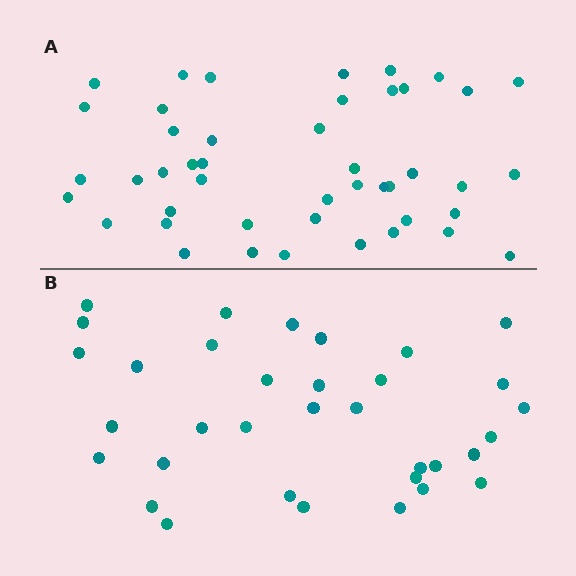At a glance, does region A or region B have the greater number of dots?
Region A (the top region) has more dots.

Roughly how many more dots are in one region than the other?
Region A has roughly 12 or so more dots than region B.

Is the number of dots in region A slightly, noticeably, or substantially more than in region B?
Region A has noticeably more, but not dramatically so. The ratio is roughly 1.3 to 1.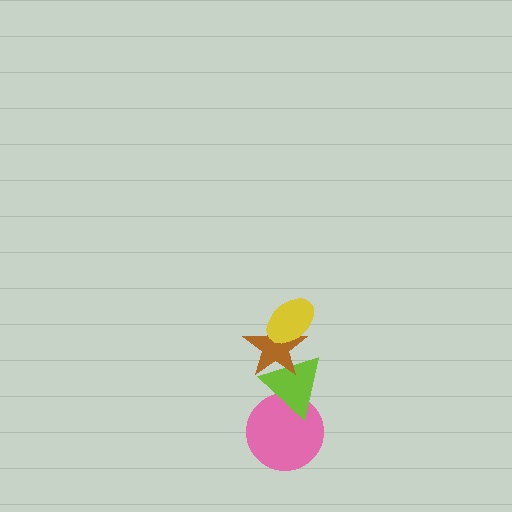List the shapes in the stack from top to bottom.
From top to bottom: the yellow ellipse, the brown star, the lime triangle, the pink circle.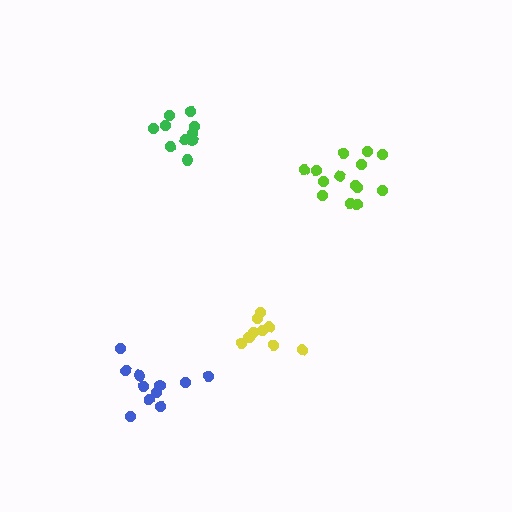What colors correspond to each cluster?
The clusters are colored: green, lime, blue, yellow.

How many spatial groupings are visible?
There are 4 spatial groupings.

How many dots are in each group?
Group 1: 10 dots, Group 2: 14 dots, Group 3: 11 dots, Group 4: 10 dots (45 total).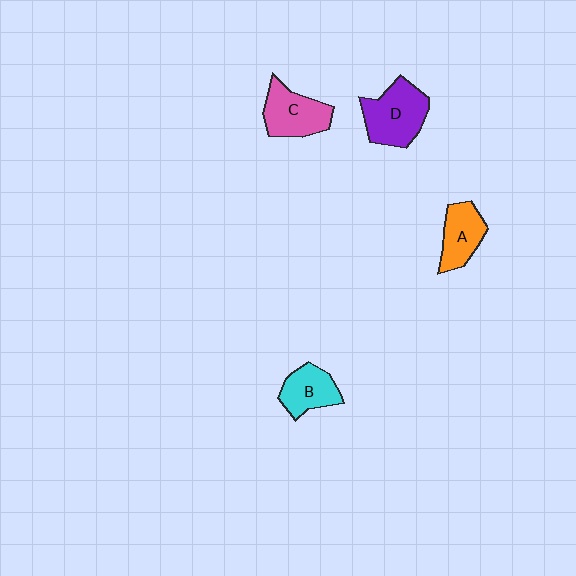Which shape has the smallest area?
Shape B (cyan).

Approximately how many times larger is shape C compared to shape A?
Approximately 1.2 times.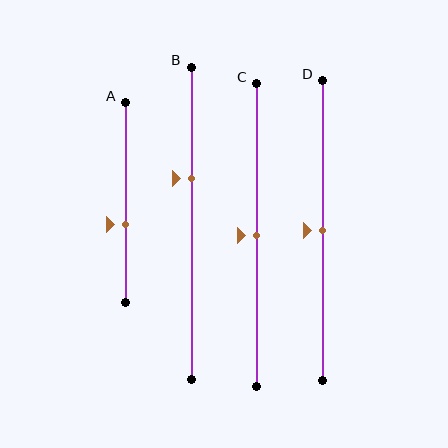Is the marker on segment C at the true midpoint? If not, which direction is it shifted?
Yes, the marker on segment C is at the true midpoint.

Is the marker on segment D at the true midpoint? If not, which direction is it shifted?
Yes, the marker on segment D is at the true midpoint.